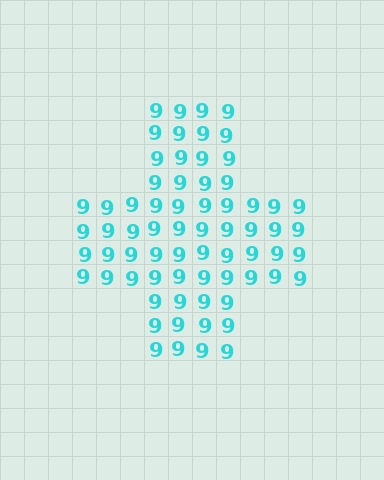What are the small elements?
The small elements are digit 9's.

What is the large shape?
The large shape is a cross.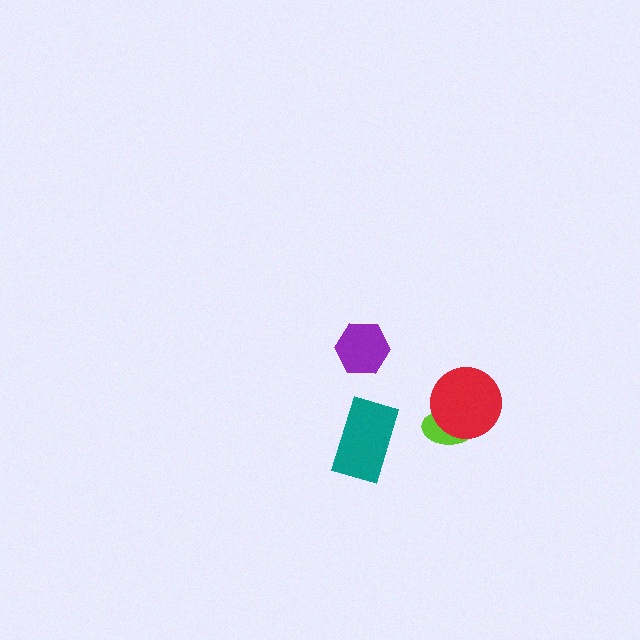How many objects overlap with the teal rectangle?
0 objects overlap with the teal rectangle.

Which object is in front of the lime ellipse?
The red circle is in front of the lime ellipse.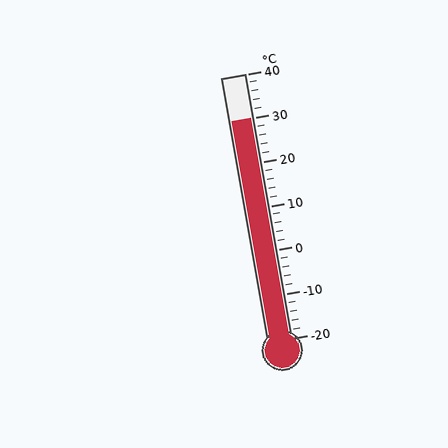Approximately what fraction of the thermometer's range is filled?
The thermometer is filled to approximately 85% of its range.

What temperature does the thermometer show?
The thermometer shows approximately 30°C.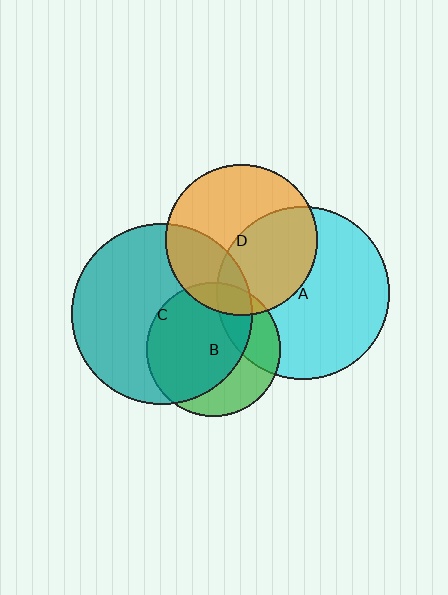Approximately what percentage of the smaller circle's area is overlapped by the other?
Approximately 15%.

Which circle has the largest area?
Circle C (teal).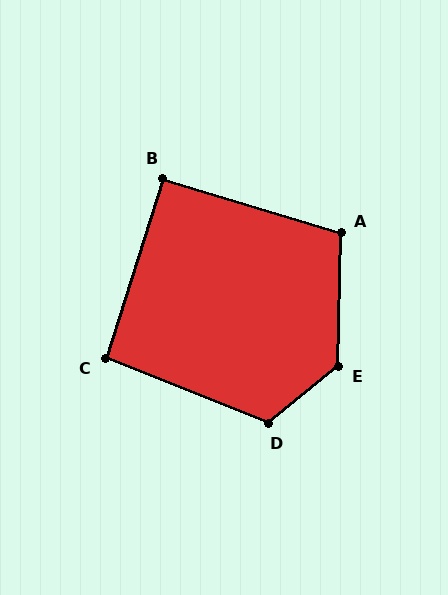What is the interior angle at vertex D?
Approximately 119 degrees (obtuse).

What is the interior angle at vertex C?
Approximately 94 degrees (approximately right).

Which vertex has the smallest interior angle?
B, at approximately 91 degrees.